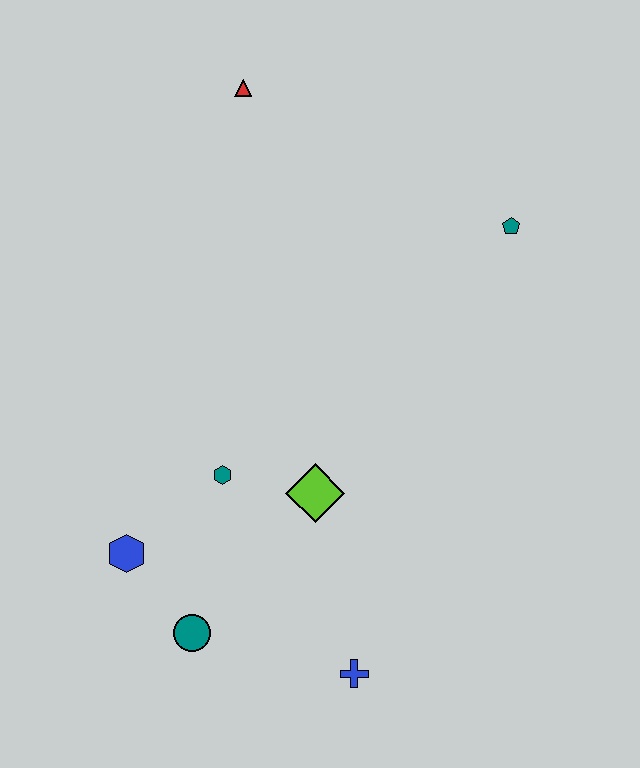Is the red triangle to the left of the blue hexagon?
No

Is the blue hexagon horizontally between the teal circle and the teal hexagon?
No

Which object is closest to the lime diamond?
The teal hexagon is closest to the lime diamond.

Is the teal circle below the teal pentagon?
Yes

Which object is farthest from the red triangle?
The blue cross is farthest from the red triangle.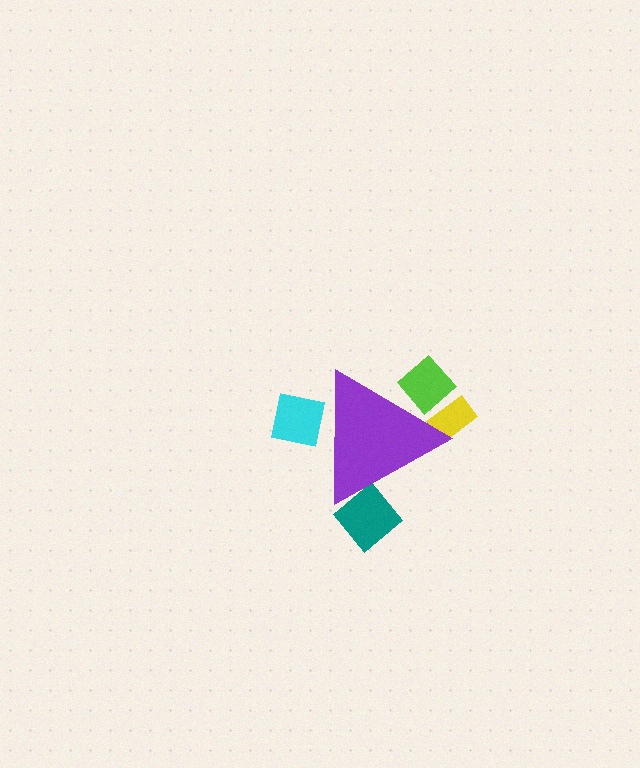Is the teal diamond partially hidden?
Yes, the teal diamond is partially hidden behind the purple triangle.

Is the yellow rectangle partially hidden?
Yes, the yellow rectangle is partially hidden behind the purple triangle.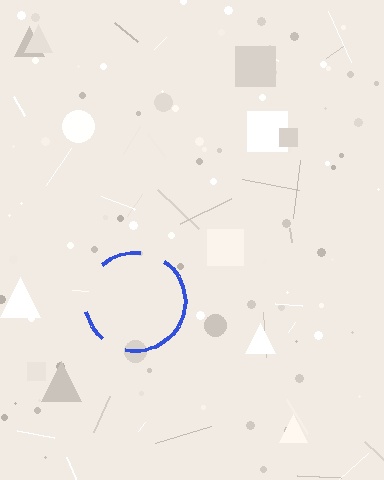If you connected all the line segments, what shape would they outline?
They would outline a circle.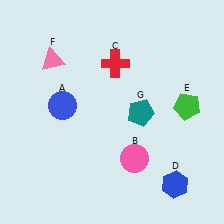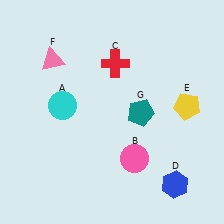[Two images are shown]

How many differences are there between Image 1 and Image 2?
There are 2 differences between the two images.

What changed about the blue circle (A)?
In Image 1, A is blue. In Image 2, it changed to cyan.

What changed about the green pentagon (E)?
In Image 1, E is green. In Image 2, it changed to yellow.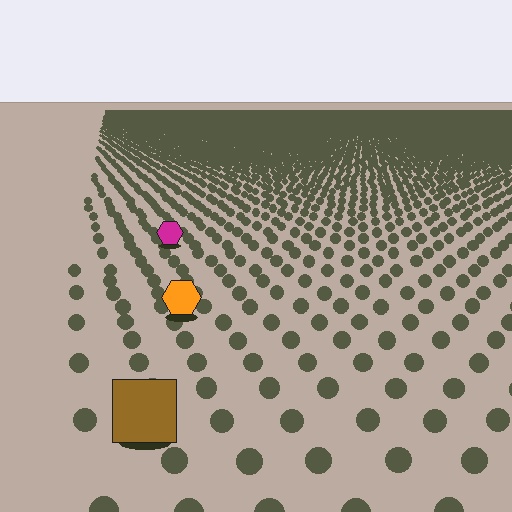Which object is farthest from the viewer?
The magenta hexagon is farthest from the viewer. It appears smaller and the ground texture around it is denser.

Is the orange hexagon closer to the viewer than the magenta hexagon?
Yes. The orange hexagon is closer — you can tell from the texture gradient: the ground texture is coarser near it.